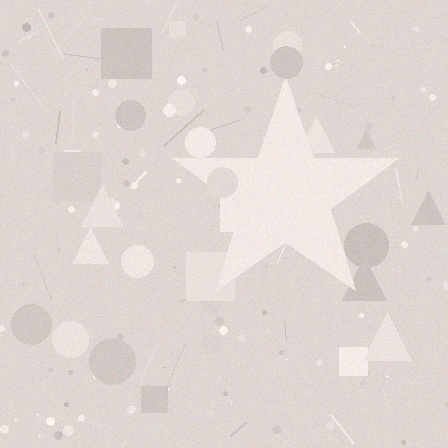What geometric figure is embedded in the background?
A star is embedded in the background.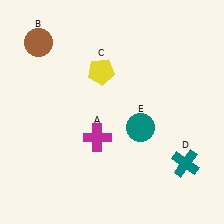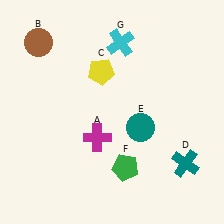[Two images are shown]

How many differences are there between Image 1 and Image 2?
There are 2 differences between the two images.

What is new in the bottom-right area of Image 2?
A green pentagon (F) was added in the bottom-right area of Image 2.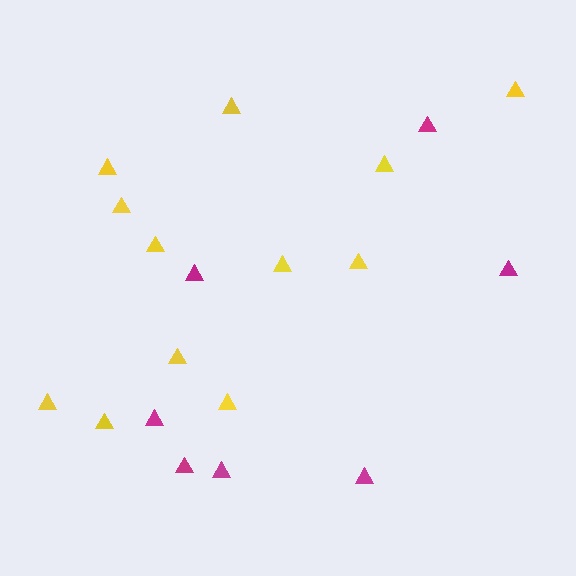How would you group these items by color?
There are 2 groups: one group of yellow triangles (12) and one group of magenta triangles (7).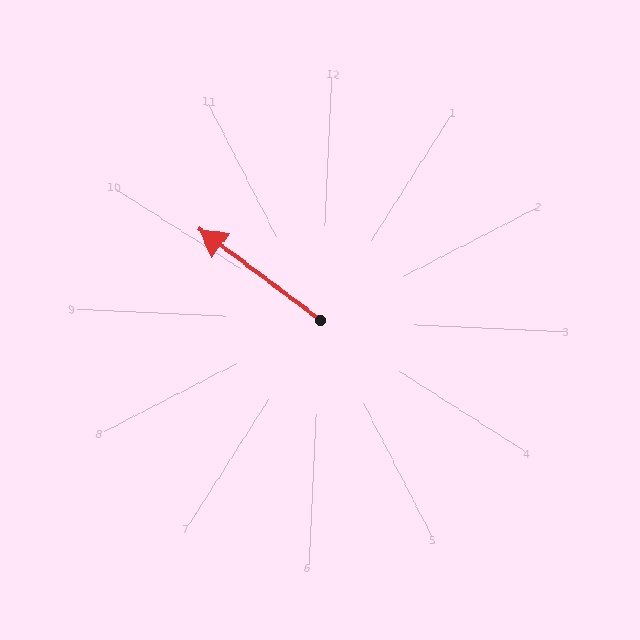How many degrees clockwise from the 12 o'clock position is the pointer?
Approximately 304 degrees.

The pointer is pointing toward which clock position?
Roughly 10 o'clock.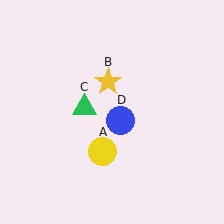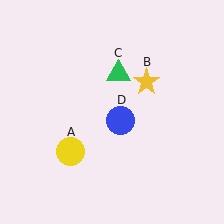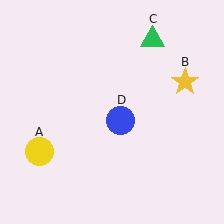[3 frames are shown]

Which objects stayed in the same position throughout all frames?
Blue circle (object D) remained stationary.